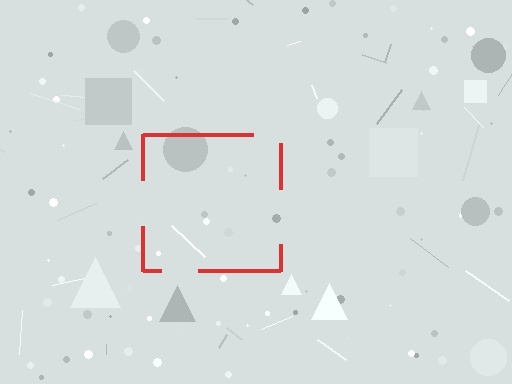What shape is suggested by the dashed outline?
The dashed outline suggests a square.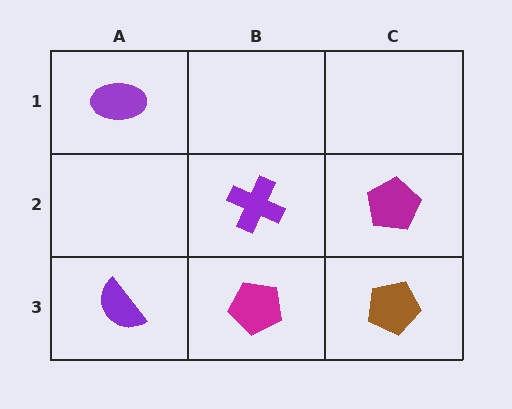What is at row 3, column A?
A purple semicircle.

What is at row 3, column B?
A magenta pentagon.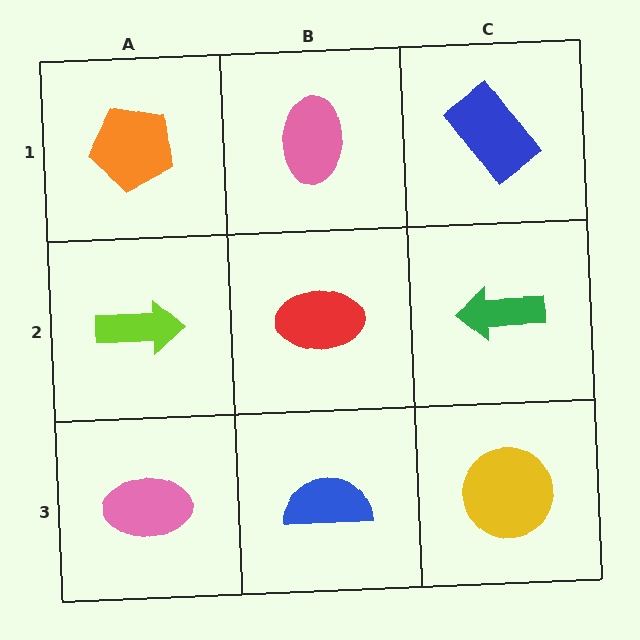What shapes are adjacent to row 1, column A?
A lime arrow (row 2, column A), a pink ellipse (row 1, column B).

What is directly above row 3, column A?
A lime arrow.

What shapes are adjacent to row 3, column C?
A green arrow (row 2, column C), a blue semicircle (row 3, column B).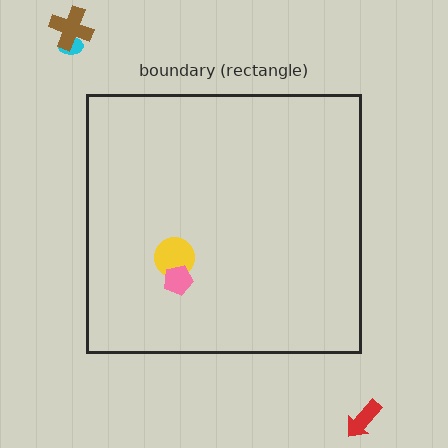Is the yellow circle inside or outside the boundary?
Inside.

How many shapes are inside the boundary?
2 inside, 3 outside.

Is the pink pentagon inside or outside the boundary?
Inside.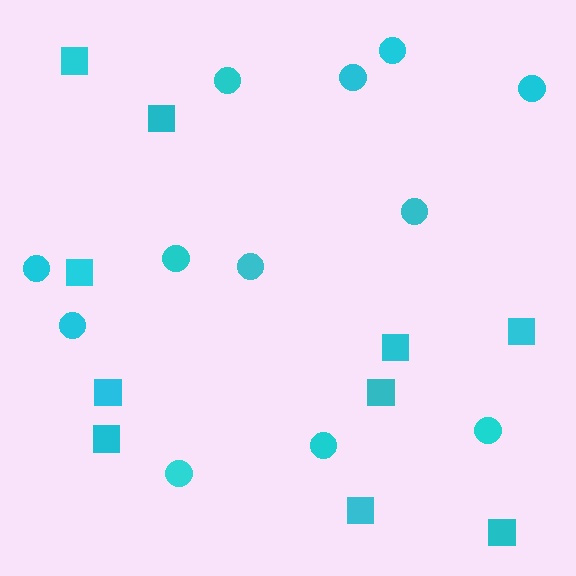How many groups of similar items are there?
There are 2 groups: one group of squares (10) and one group of circles (12).